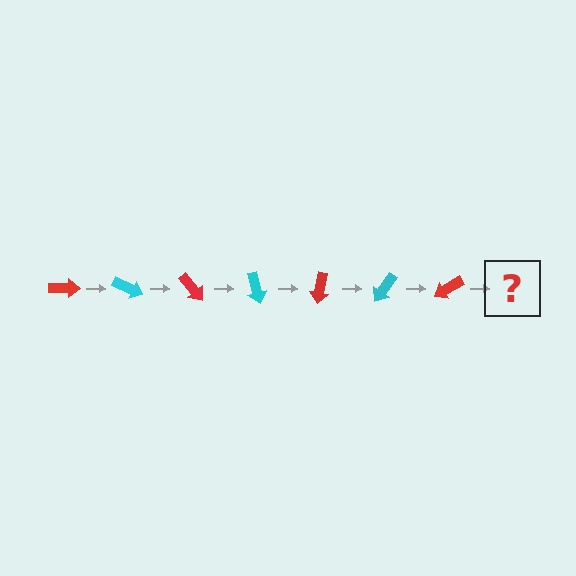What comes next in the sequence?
The next element should be a cyan arrow, rotated 175 degrees from the start.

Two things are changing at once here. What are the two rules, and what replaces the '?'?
The two rules are that it rotates 25 degrees each step and the color cycles through red and cyan. The '?' should be a cyan arrow, rotated 175 degrees from the start.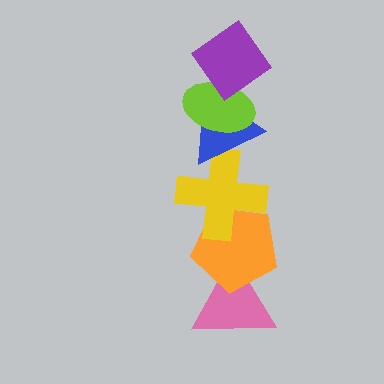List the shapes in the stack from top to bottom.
From top to bottom: the purple diamond, the lime ellipse, the blue triangle, the yellow cross, the orange pentagon, the pink triangle.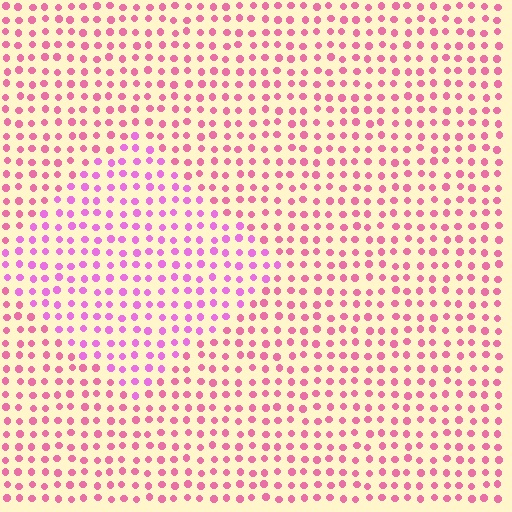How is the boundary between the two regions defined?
The boundary is defined purely by a slight shift in hue (about 30 degrees). Spacing, size, and orientation are identical on both sides.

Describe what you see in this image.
The image is filled with small pink elements in a uniform arrangement. A diamond-shaped region is visible where the elements are tinted to a slightly different hue, forming a subtle color boundary.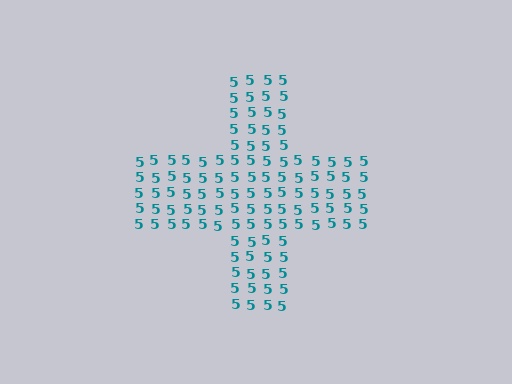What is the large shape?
The large shape is a cross.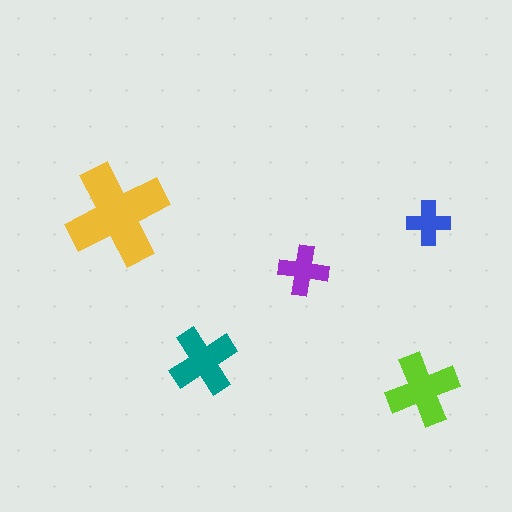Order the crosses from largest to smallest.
the yellow one, the lime one, the teal one, the purple one, the blue one.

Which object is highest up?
The yellow cross is topmost.